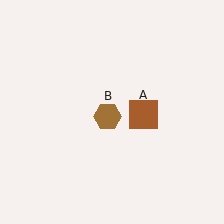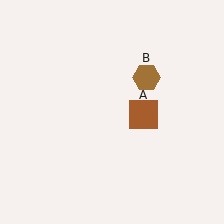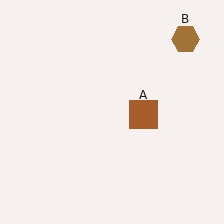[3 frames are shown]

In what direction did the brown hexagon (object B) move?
The brown hexagon (object B) moved up and to the right.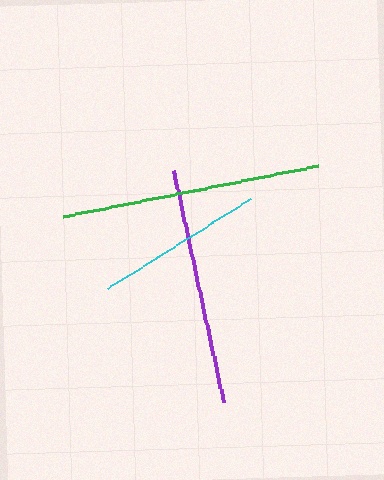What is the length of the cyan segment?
The cyan segment is approximately 169 pixels long.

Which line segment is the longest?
The green line is the longest at approximately 259 pixels.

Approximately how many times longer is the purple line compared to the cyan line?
The purple line is approximately 1.4 times the length of the cyan line.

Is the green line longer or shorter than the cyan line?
The green line is longer than the cyan line.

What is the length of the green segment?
The green segment is approximately 259 pixels long.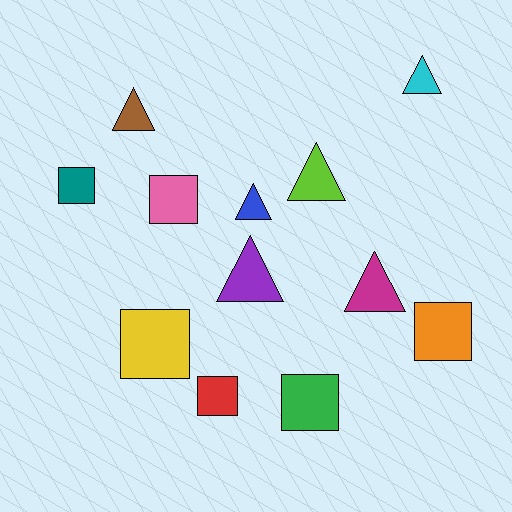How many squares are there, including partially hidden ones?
There are 6 squares.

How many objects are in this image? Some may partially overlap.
There are 12 objects.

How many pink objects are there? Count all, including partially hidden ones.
There is 1 pink object.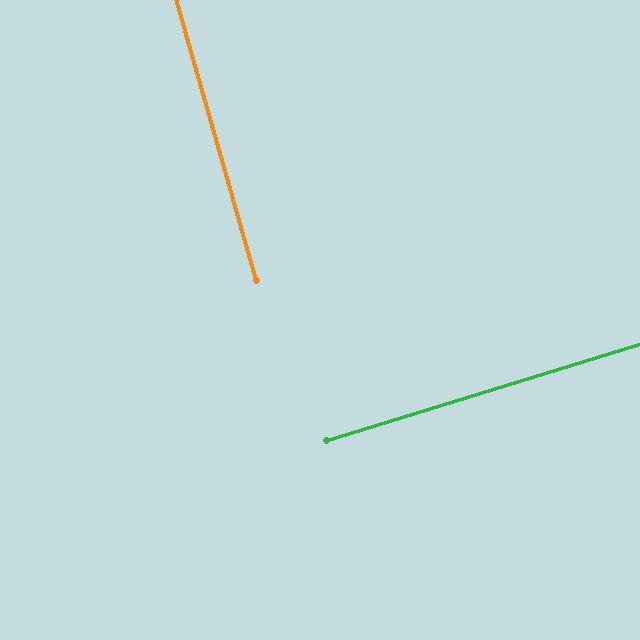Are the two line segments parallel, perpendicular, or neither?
Perpendicular — they meet at approximately 89°.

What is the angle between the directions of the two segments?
Approximately 89 degrees.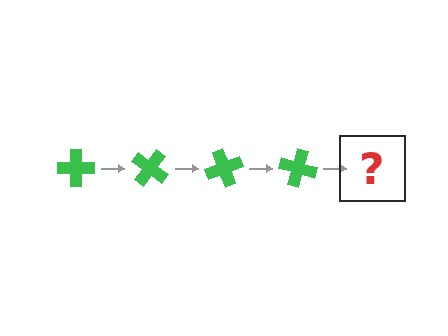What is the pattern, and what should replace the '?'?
The pattern is that the cross rotates 35 degrees each step. The '?' should be a green cross rotated 140 degrees.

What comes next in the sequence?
The next element should be a green cross rotated 140 degrees.